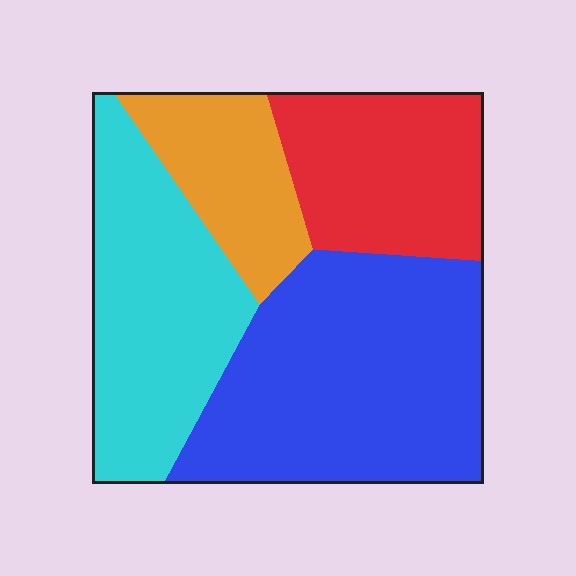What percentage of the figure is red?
Red covers 21% of the figure.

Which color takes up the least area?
Orange, at roughly 15%.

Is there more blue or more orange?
Blue.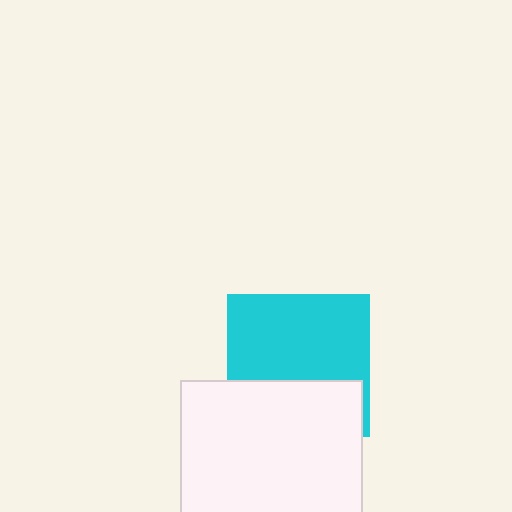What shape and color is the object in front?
The object in front is a white rectangle.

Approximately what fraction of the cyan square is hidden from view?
Roughly 39% of the cyan square is hidden behind the white rectangle.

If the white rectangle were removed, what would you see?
You would see the complete cyan square.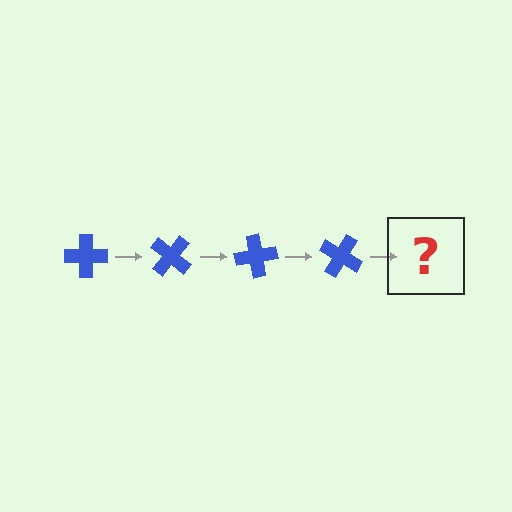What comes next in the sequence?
The next element should be a blue cross rotated 160 degrees.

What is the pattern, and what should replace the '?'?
The pattern is that the cross rotates 40 degrees each step. The '?' should be a blue cross rotated 160 degrees.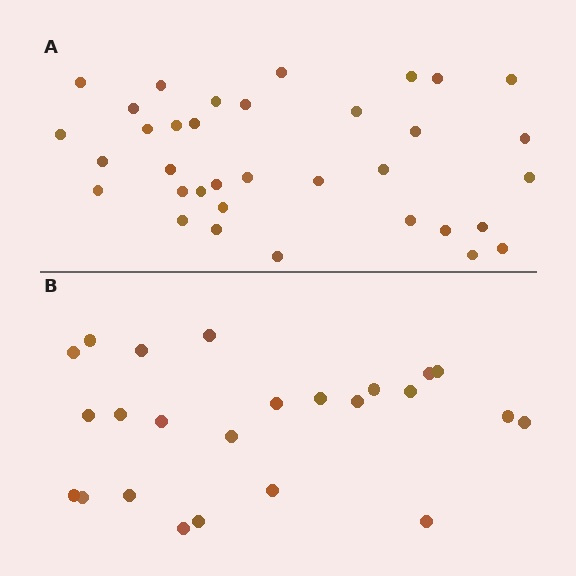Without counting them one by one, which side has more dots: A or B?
Region A (the top region) has more dots.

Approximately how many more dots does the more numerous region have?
Region A has roughly 12 or so more dots than region B.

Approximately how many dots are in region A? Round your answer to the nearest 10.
About 40 dots. (The exact count is 35, which rounds to 40.)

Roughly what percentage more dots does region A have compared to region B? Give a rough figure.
About 45% more.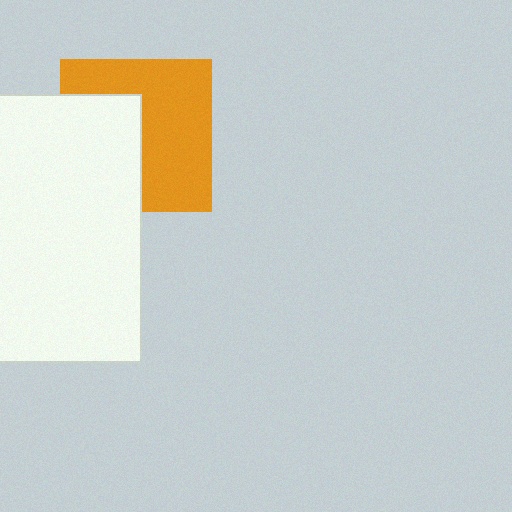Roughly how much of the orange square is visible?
About half of it is visible (roughly 58%).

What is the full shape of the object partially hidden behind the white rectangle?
The partially hidden object is an orange square.